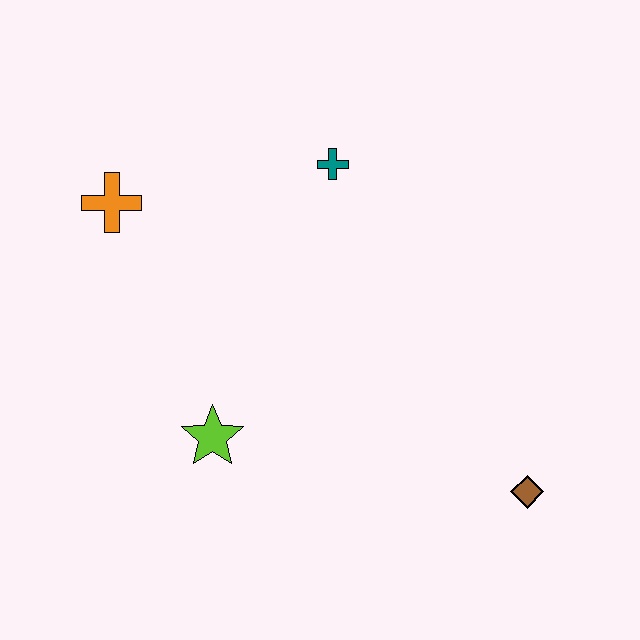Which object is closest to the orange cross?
The teal cross is closest to the orange cross.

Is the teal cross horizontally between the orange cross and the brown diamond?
Yes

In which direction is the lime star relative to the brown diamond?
The lime star is to the left of the brown diamond.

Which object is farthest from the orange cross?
The brown diamond is farthest from the orange cross.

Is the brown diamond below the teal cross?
Yes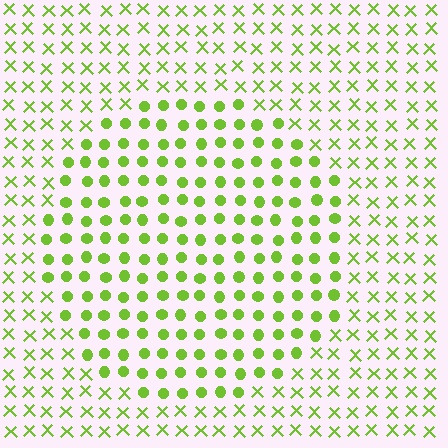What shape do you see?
I see a circle.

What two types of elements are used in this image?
The image uses circles inside the circle region and X marks outside it.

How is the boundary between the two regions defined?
The boundary is defined by a change in element shape: circles inside vs. X marks outside. All elements share the same color and spacing.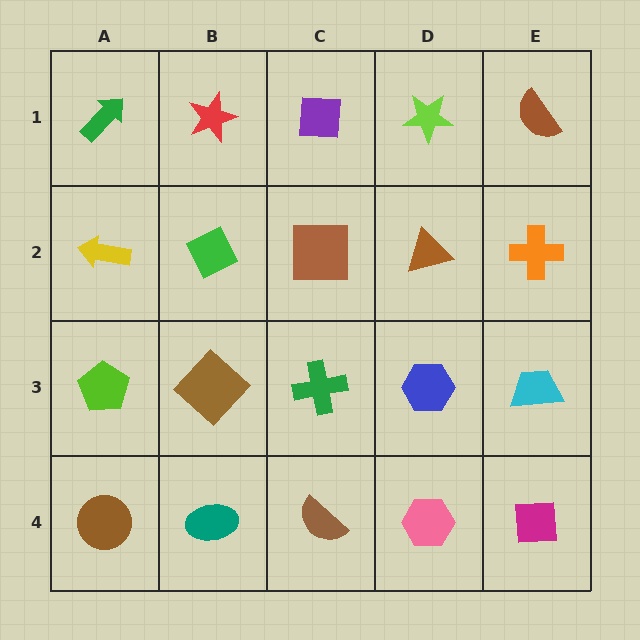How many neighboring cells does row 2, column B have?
4.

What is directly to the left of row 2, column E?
A brown triangle.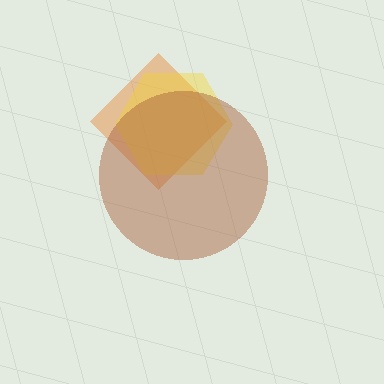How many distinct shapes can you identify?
There are 3 distinct shapes: an orange diamond, a yellow hexagon, a brown circle.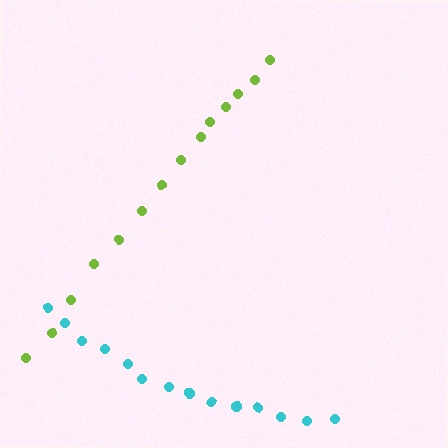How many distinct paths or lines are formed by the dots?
There are 2 distinct paths.